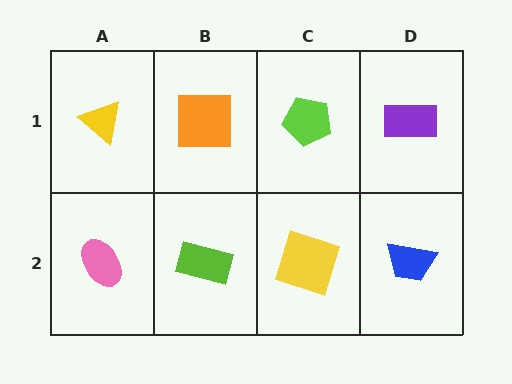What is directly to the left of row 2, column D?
A yellow square.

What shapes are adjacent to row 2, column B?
An orange square (row 1, column B), a pink ellipse (row 2, column A), a yellow square (row 2, column C).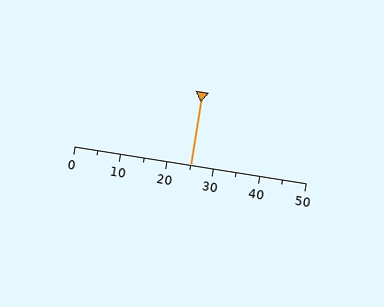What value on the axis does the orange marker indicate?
The marker indicates approximately 25.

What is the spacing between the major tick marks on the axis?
The major ticks are spaced 10 apart.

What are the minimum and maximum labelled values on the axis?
The axis runs from 0 to 50.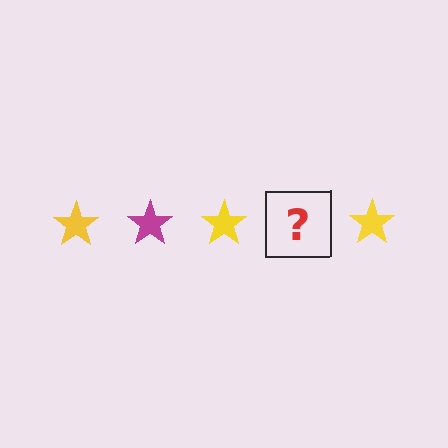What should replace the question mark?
The question mark should be replaced with a magenta star.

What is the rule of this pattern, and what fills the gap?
The rule is that the pattern cycles through yellow, magenta stars. The gap should be filled with a magenta star.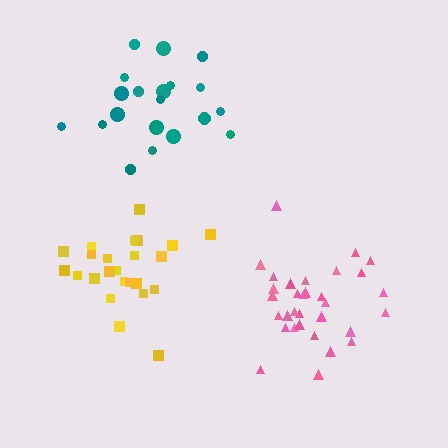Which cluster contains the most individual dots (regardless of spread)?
Pink (32).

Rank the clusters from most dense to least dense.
pink, yellow, teal.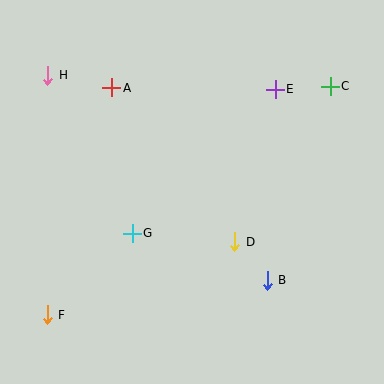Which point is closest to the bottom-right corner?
Point B is closest to the bottom-right corner.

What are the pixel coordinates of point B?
Point B is at (267, 280).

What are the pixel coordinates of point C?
Point C is at (330, 86).